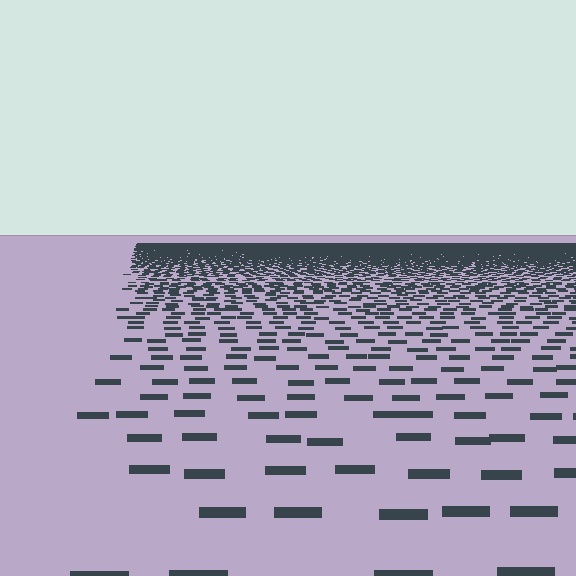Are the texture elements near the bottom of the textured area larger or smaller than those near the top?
Larger. Near the bottom, elements are closer to the viewer and appear at a bigger on-screen size.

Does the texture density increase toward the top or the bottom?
Density increases toward the top.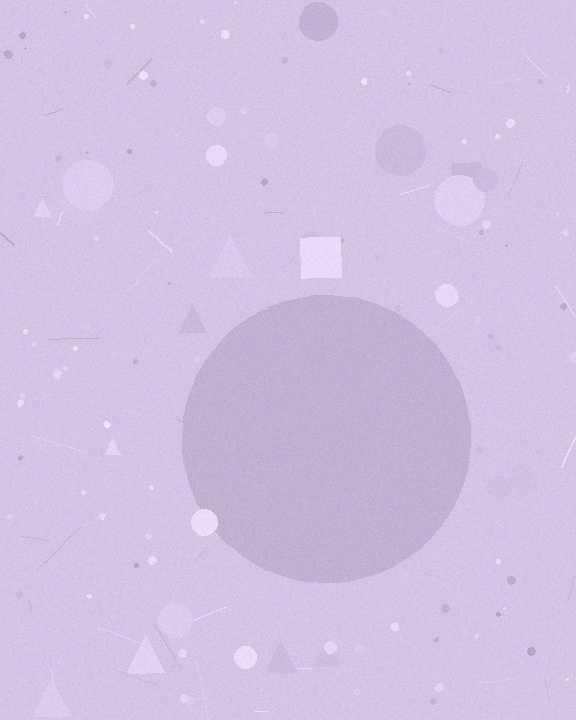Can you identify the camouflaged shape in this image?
The camouflaged shape is a circle.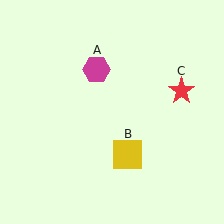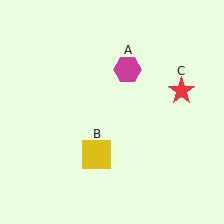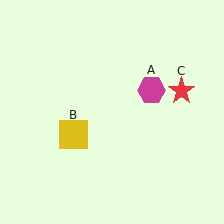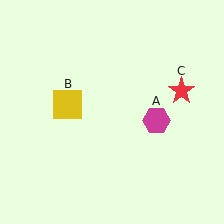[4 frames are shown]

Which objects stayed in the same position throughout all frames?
Red star (object C) remained stationary.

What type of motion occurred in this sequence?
The magenta hexagon (object A), yellow square (object B) rotated clockwise around the center of the scene.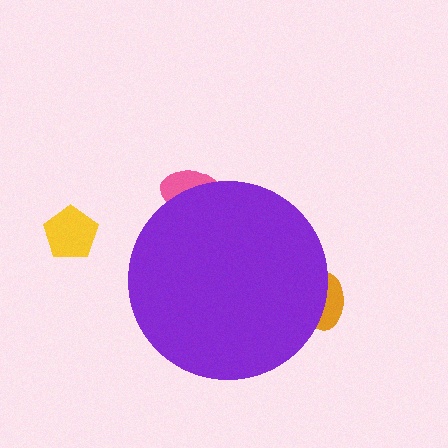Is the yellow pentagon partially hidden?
No, the yellow pentagon is fully visible.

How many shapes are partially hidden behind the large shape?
2 shapes are partially hidden.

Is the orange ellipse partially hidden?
Yes, the orange ellipse is partially hidden behind the purple circle.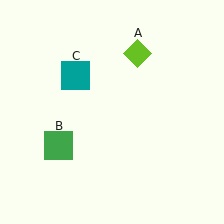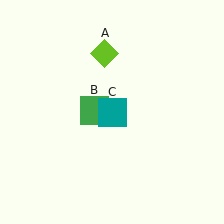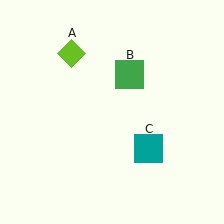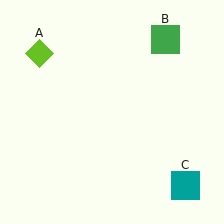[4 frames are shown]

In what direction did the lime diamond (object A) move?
The lime diamond (object A) moved left.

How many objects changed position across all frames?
3 objects changed position: lime diamond (object A), green square (object B), teal square (object C).